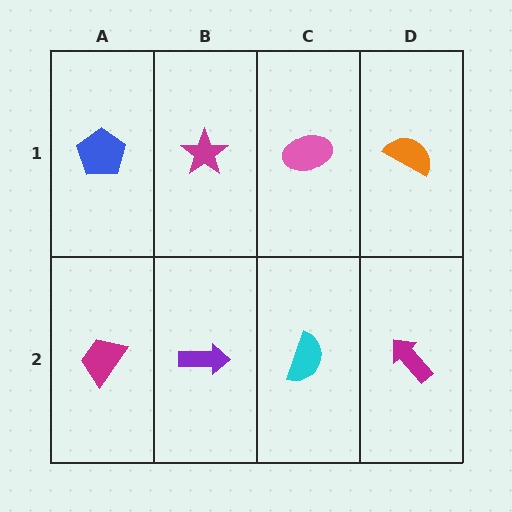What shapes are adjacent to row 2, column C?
A pink ellipse (row 1, column C), a purple arrow (row 2, column B), a magenta arrow (row 2, column D).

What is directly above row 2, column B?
A magenta star.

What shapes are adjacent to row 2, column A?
A blue pentagon (row 1, column A), a purple arrow (row 2, column B).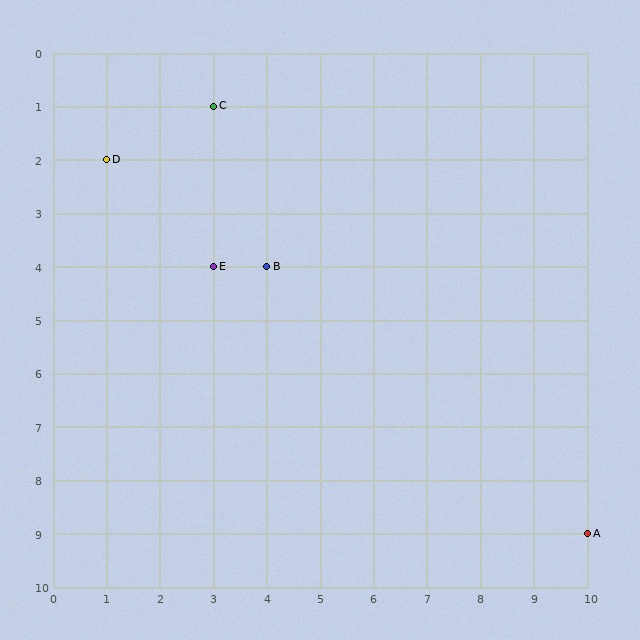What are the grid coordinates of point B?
Point B is at grid coordinates (4, 4).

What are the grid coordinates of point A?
Point A is at grid coordinates (10, 9).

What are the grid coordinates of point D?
Point D is at grid coordinates (1, 2).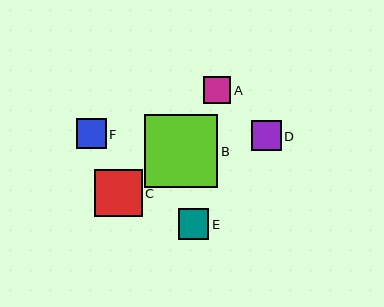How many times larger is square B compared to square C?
Square B is approximately 1.6 times the size of square C.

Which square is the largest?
Square B is the largest with a size of approximately 73 pixels.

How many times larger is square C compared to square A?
Square C is approximately 1.8 times the size of square A.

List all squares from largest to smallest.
From largest to smallest: B, C, E, F, D, A.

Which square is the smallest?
Square A is the smallest with a size of approximately 27 pixels.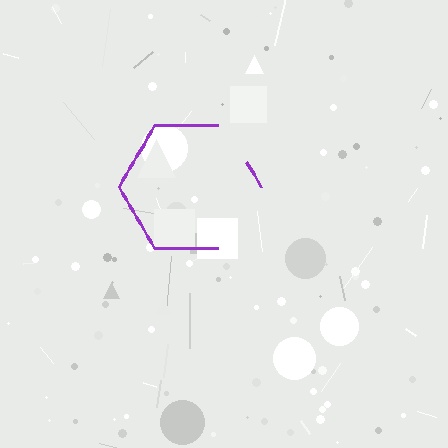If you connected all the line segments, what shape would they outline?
They would outline a hexagon.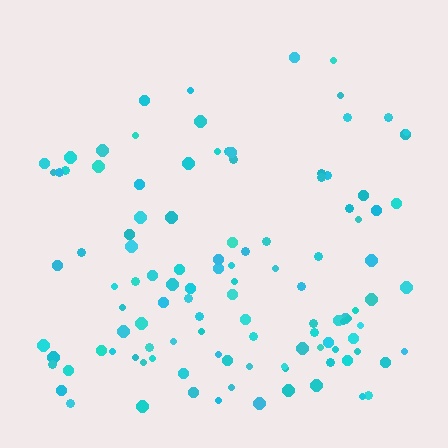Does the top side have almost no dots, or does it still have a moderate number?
Still a moderate number, just noticeably fewer than the bottom.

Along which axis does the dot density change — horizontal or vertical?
Vertical.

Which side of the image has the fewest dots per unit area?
The top.